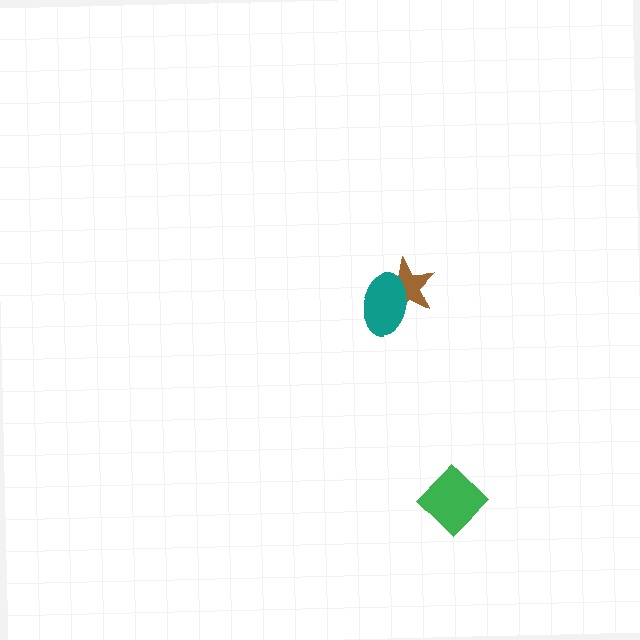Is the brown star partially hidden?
Yes, it is partially covered by another shape.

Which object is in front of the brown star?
The teal ellipse is in front of the brown star.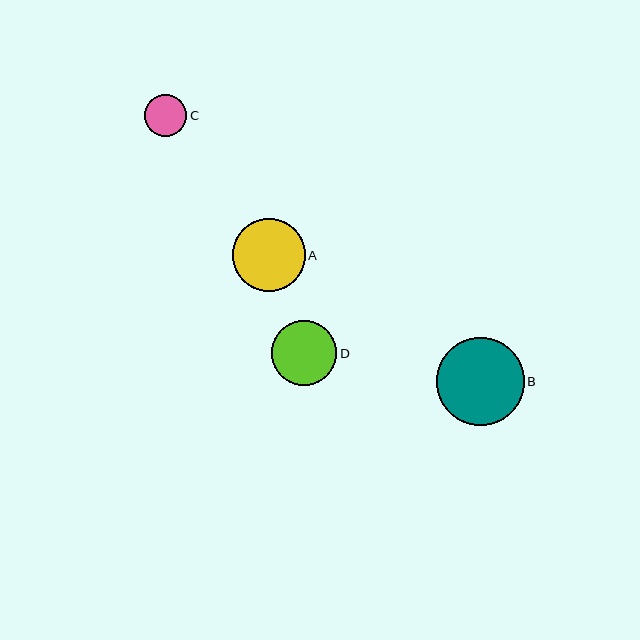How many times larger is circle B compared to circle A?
Circle B is approximately 1.2 times the size of circle A.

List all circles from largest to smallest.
From largest to smallest: B, A, D, C.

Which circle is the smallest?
Circle C is the smallest with a size of approximately 42 pixels.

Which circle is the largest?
Circle B is the largest with a size of approximately 88 pixels.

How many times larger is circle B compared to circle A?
Circle B is approximately 1.2 times the size of circle A.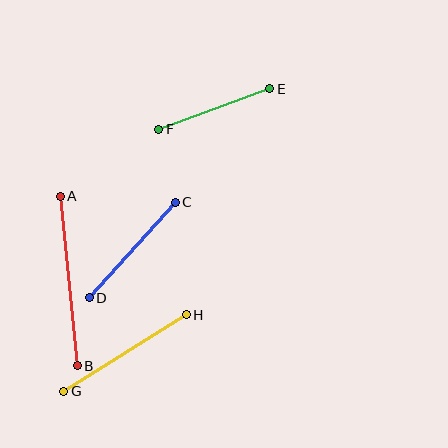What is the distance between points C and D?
The distance is approximately 128 pixels.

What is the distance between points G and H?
The distance is approximately 145 pixels.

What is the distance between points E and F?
The distance is approximately 118 pixels.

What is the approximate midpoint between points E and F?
The midpoint is at approximately (214, 109) pixels.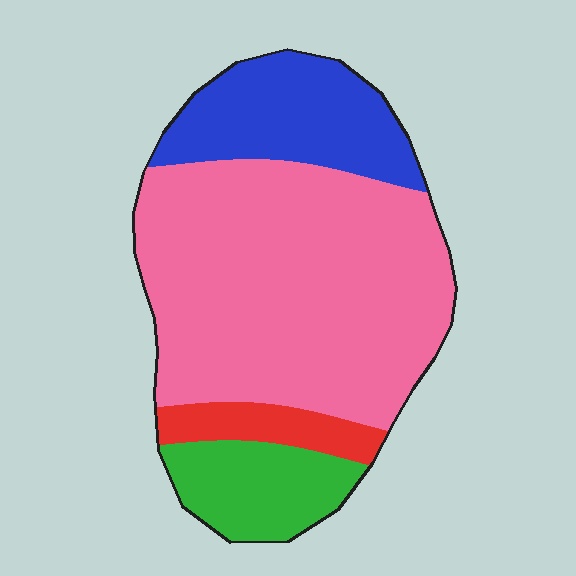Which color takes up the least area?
Red, at roughly 5%.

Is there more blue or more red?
Blue.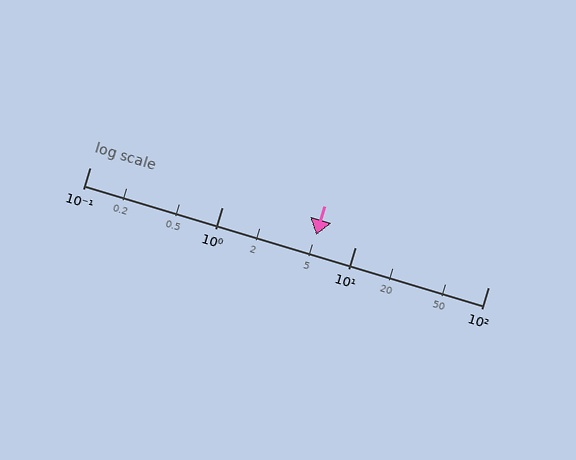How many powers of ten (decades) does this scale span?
The scale spans 3 decades, from 0.1 to 100.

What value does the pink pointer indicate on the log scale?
The pointer indicates approximately 5.1.